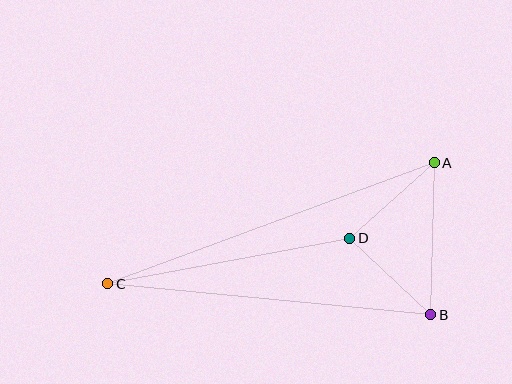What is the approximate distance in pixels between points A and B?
The distance between A and B is approximately 152 pixels.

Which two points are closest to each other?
Points B and D are closest to each other.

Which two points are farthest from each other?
Points A and C are farthest from each other.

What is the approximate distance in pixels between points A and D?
The distance between A and D is approximately 113 pixels.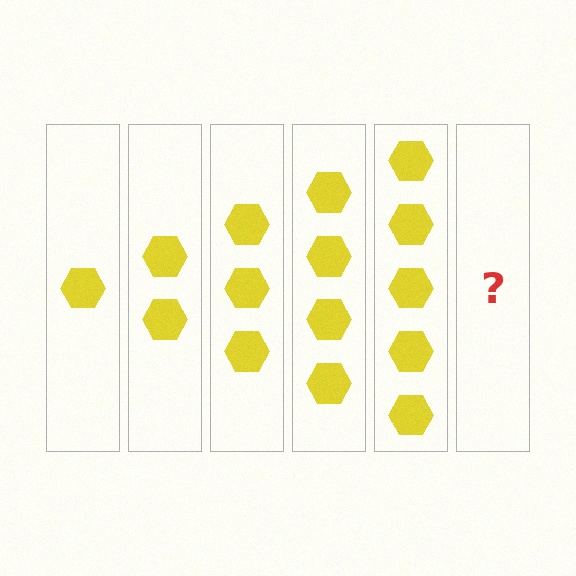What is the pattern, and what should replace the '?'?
The pattern is that each step adds one more hexagon. The '?' should be 6 hexagons.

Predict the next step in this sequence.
The next step is 6 hexagons.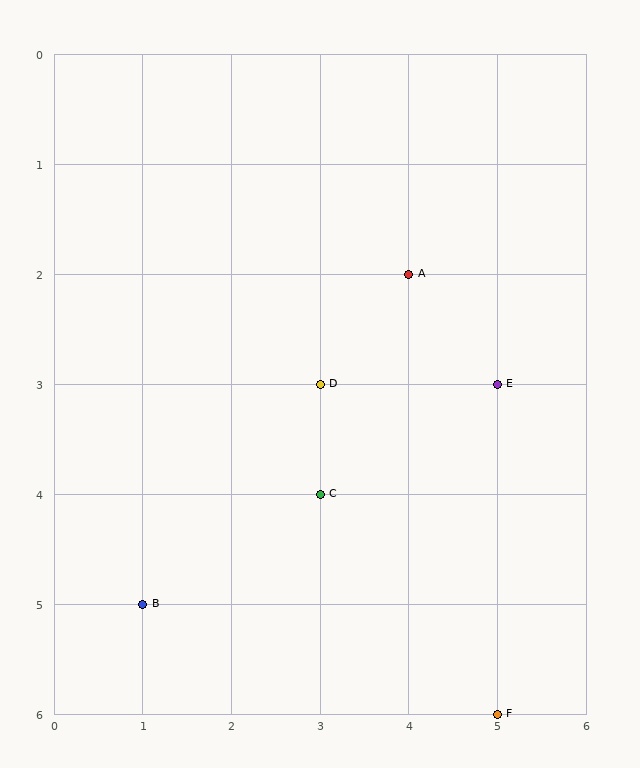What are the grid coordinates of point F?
Point F is at grid coordinates (5, 6).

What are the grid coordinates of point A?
Point A is at grid coordinates (4, 2).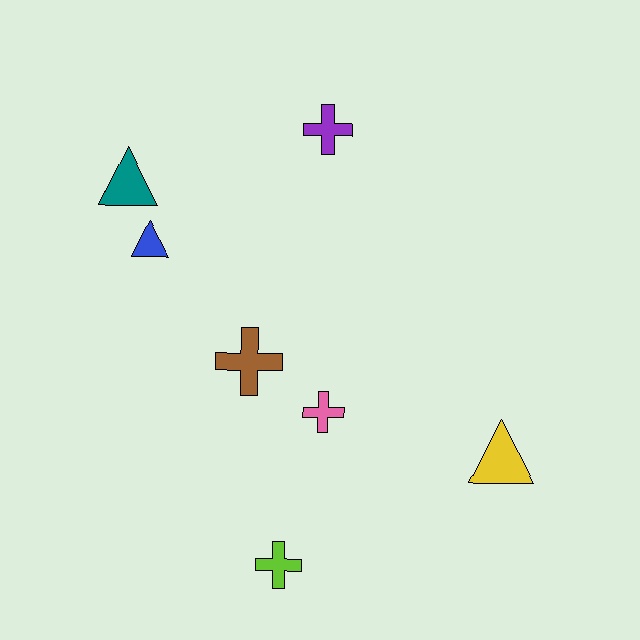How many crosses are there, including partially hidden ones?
There are 4 crosses.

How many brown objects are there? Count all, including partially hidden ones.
There is 1 brown object.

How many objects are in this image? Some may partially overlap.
There are 7 objects.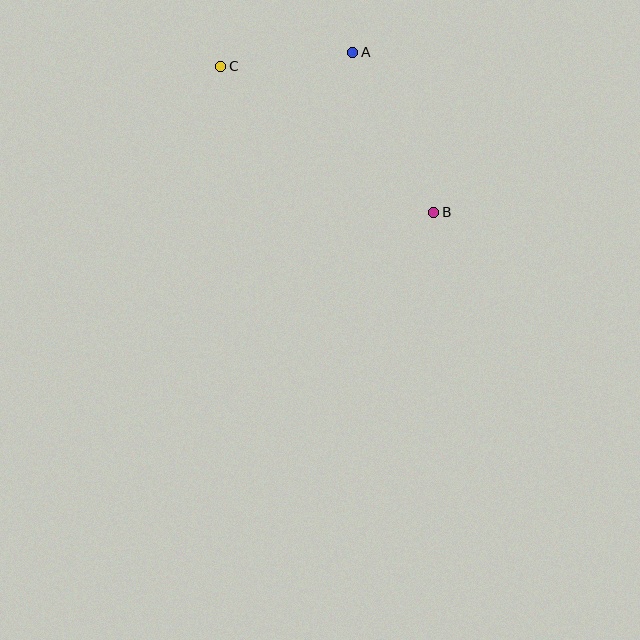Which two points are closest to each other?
Points A and C are closest to each other.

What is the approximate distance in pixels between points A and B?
The distance between A and B is approximately 179 pixels.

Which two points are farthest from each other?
Points B and C are farthest from each other.